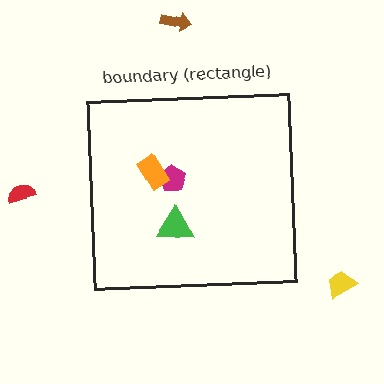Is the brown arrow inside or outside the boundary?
Outside.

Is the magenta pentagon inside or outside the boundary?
Inside.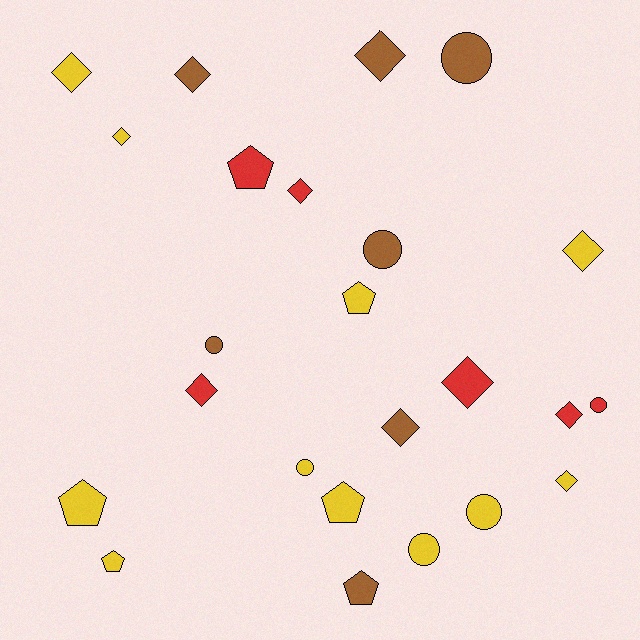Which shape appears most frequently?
Diamond, with 11 objects.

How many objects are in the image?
There are 24 objects.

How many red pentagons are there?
There is 1 red pentagon.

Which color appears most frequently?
Yellow, with 11 objects.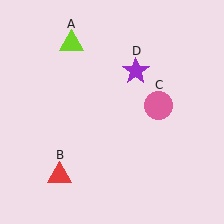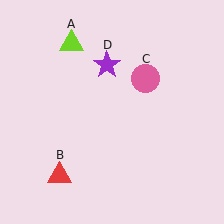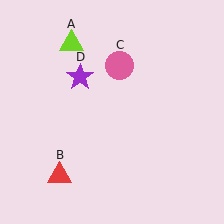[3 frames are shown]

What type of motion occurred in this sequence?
The pink circle (object C), purple star (object D) rotated counterclockwise around the center of the scene.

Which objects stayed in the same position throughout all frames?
Lime triangle (object A) and red triangle (object B) remained stationary.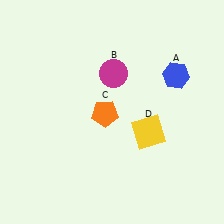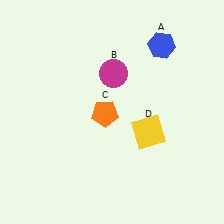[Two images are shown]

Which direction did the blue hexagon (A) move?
The blue hexagon (A) moved up.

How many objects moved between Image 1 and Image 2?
1 object moved between the two images.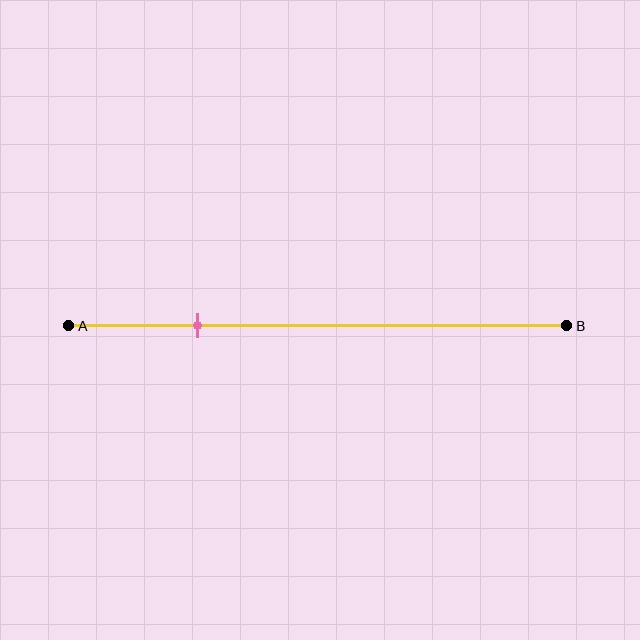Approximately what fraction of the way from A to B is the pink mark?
The pink mark is approximately 25% of the way from A to B.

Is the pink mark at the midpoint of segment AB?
No, the mark is at about 25% from A, not at the 50% midpoint.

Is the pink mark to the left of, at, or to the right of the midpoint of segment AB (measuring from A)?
The pink mark is to the left of the midpoint of segment AB.